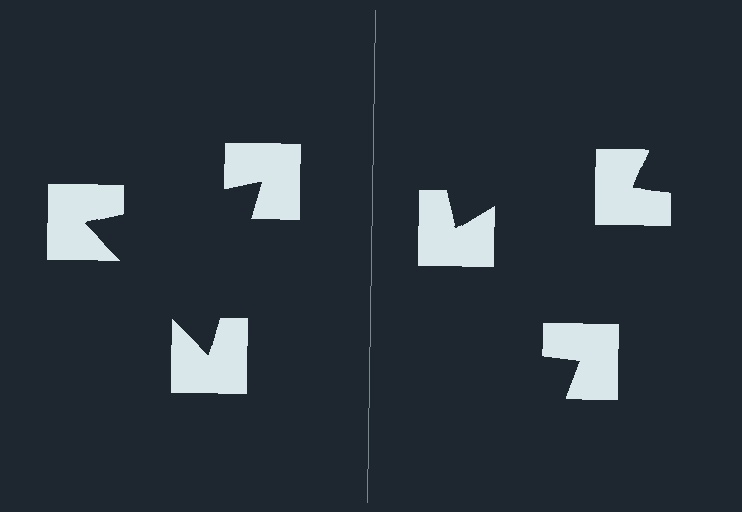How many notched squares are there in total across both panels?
6 — 3 on each side.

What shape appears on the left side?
An illusory triangle.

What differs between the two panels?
The notched squares are positioned identically on both sides; only the wedge orientations differ. On the left they align to a triangle; on the right they are misaligned.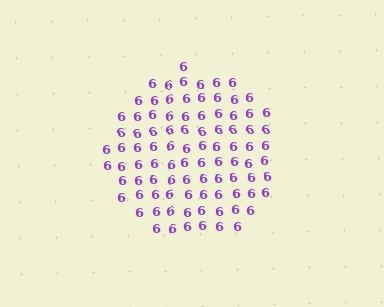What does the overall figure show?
The overall figure shows a circle.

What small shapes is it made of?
It is made of small digit 6's.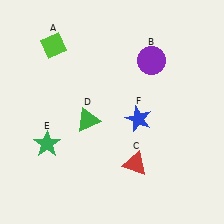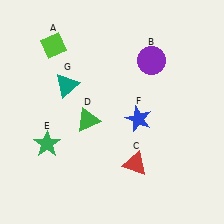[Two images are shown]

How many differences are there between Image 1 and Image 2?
There is 1 difference between the two images.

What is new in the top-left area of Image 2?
A teal triangle (G) was added in the top-left area of Image 2.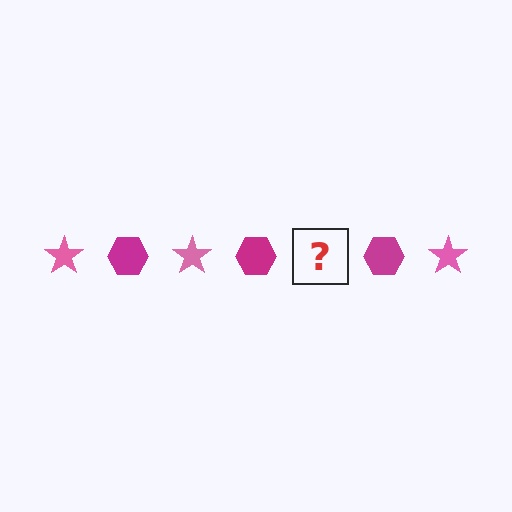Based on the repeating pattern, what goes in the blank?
The blank should be a pink star.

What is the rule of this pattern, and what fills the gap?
The rule is that the pattern alternates between pink star and magenta hexagon. The gap should be filled with a pink star.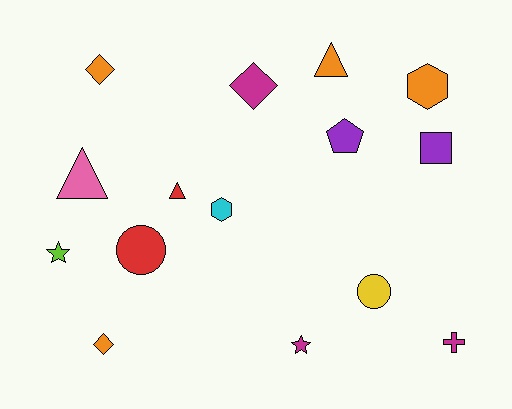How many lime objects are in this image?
There is 1 lime object.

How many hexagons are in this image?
There are 2 hexagons.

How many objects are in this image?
There are 15 objects.